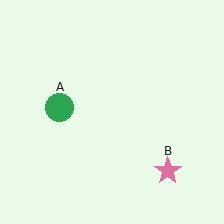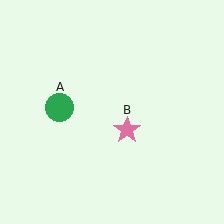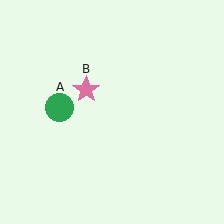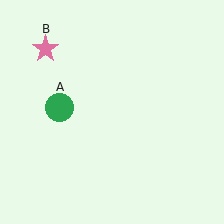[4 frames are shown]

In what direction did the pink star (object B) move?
The pink star (object B) moved up and to the left.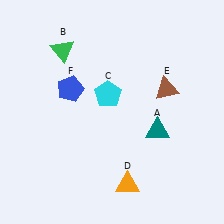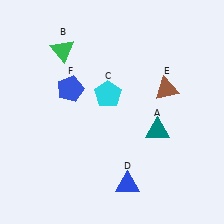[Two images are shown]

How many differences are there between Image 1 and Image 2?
There is 1 difference between the two images.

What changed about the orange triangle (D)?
In Image 1, D is orange. In Image 2, it changed to blue.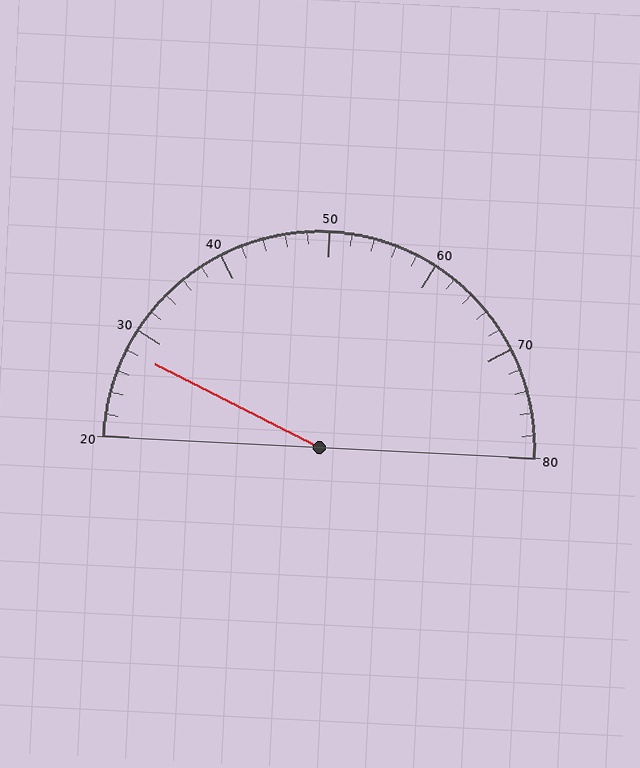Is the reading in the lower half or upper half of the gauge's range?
The reading is in the lower half of the range (20 to 80).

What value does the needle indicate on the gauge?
The needle indicates approximately 28.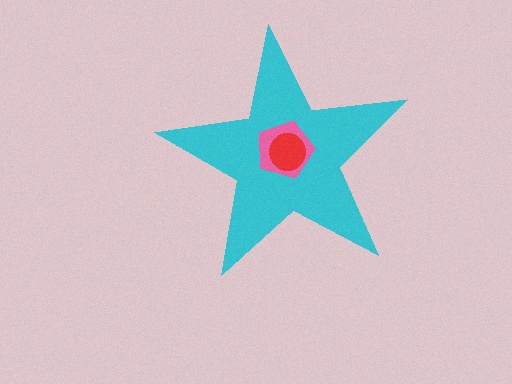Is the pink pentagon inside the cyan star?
Yes.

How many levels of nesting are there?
3.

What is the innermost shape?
The red circle.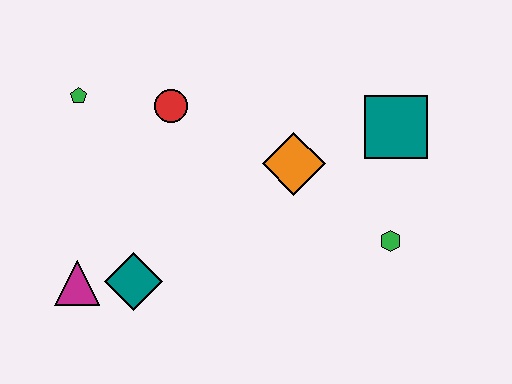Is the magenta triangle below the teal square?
Yes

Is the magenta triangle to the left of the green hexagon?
Yes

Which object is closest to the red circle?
The green pentagon is closest to the red circle.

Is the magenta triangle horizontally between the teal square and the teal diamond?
No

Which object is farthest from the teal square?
The magenta triangle is farthest from the teal square.